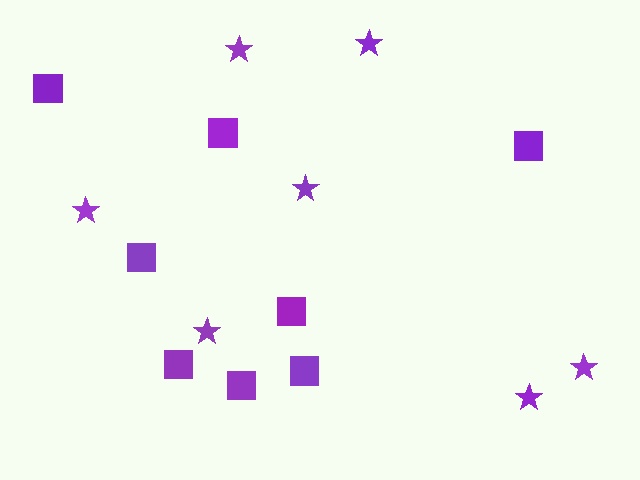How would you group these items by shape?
There are 2 groups: one group of stars (7) and one group of squares (8).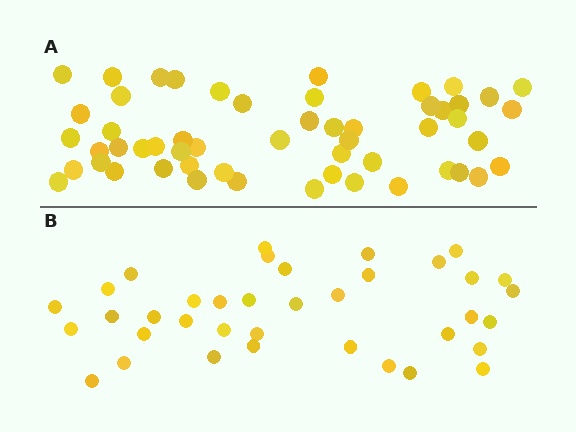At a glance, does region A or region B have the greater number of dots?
Region A (the top region) has more dots.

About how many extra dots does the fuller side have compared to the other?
Region A has approximately 15 more dots than region B.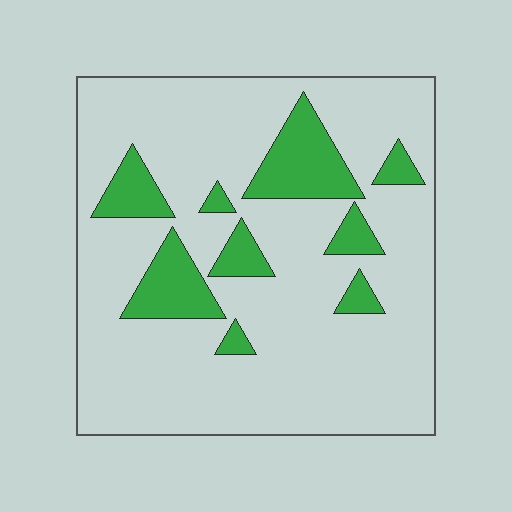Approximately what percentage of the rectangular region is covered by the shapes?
Approximately 20%.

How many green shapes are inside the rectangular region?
9.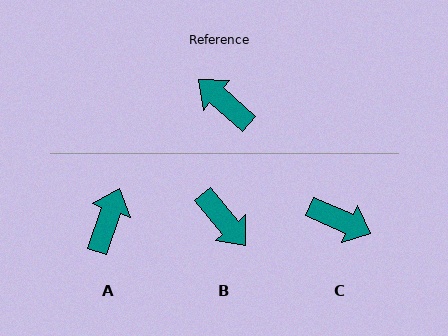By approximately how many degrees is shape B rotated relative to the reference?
Approximately 171 degrees counter-clockwise.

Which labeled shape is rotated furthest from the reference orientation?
B, about 171 degrees away.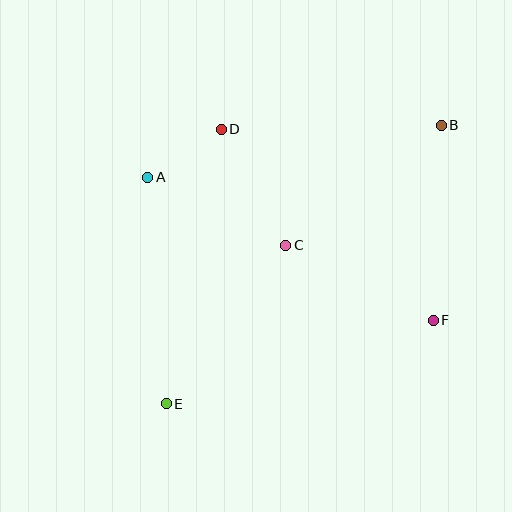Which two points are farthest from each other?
Points B and E are farthest from each other.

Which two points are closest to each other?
Points A and D are closest to each other.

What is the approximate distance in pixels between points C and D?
The distance between C and D is approximately 133 pixels.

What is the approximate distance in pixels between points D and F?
The distance between D and F is approximately 286 pixels.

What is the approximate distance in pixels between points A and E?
The distance between A and E is approximately 227 pixels.